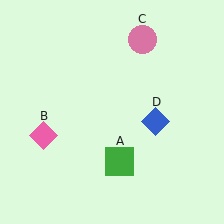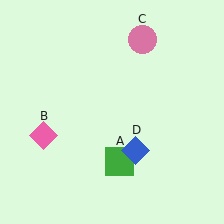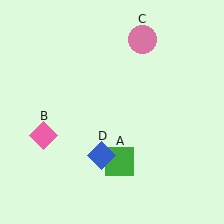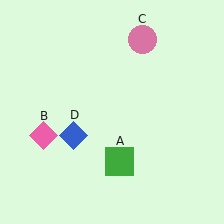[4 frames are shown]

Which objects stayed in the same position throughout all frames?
Green square (object A) and pink diamond (object B) and pink circle (object C) remained stationary.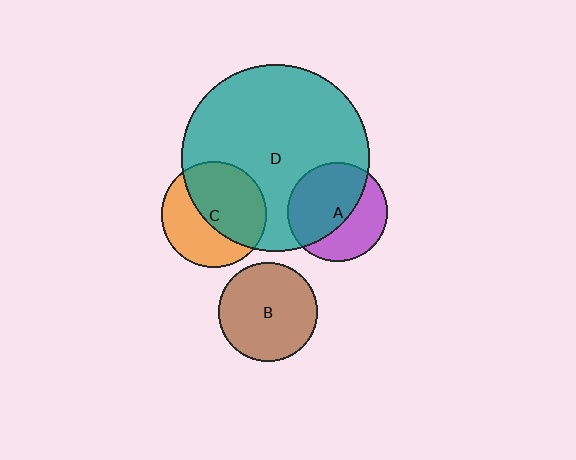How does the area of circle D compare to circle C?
Approximately 3.2 times.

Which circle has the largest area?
Circle D (teal).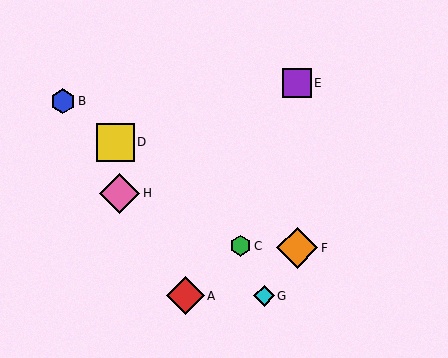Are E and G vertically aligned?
No, E is at x≈297 and G is at x≈264.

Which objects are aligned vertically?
Objects E, F are aligned vertically.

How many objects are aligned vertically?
2 objects (E, F) are aligned vertically.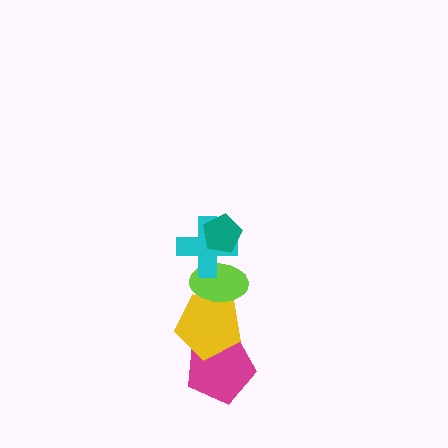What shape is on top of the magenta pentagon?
The yellow pentagon is on top of the magenta pentagon.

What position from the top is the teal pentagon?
The teal pentagon is 1st from the top.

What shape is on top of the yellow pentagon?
The lime ellipse is on top of the yellow pentagon.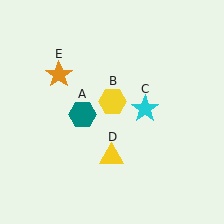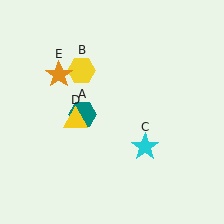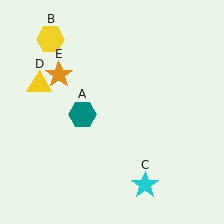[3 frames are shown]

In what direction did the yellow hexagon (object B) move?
The yellow hexagon (object B) moved up and to the left.